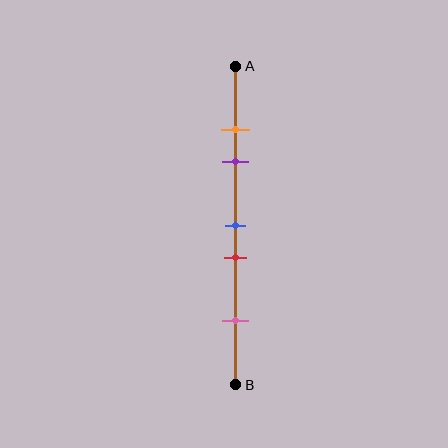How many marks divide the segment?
There are 5 marks dividing the segment.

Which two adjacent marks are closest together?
The orange and purple marks are the closest adjacent pair.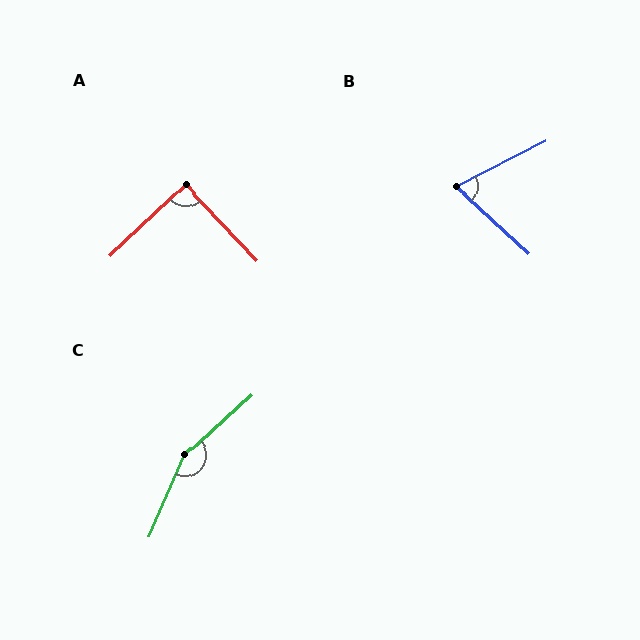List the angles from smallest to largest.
B (70°), A (90°), C (156°).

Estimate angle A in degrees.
Approximately 90 degrees.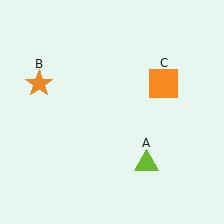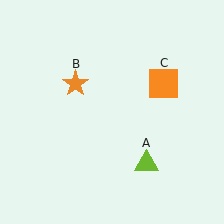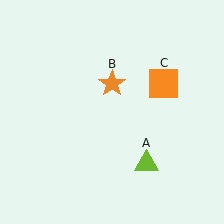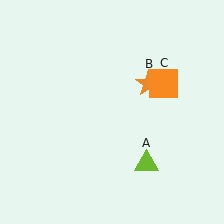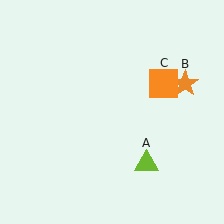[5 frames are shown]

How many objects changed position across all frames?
1 object changed position: orange star (object B).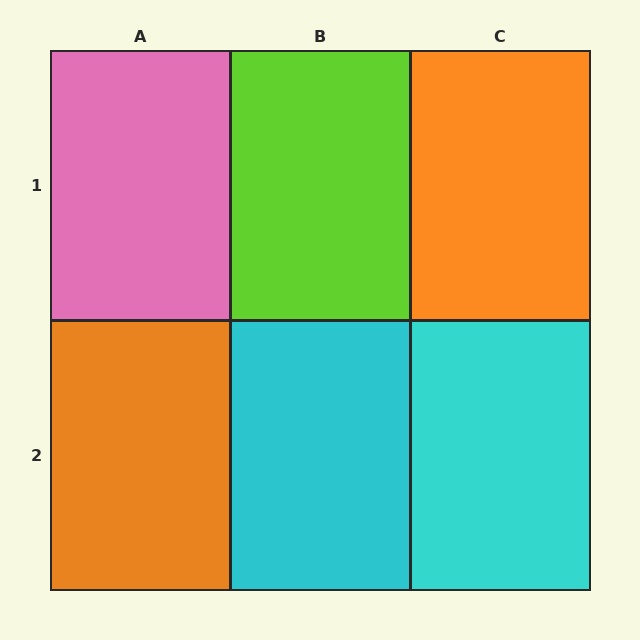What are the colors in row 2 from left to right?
Orange, cyan, cyan.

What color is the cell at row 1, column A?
Pink.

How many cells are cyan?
2 cells are cyan.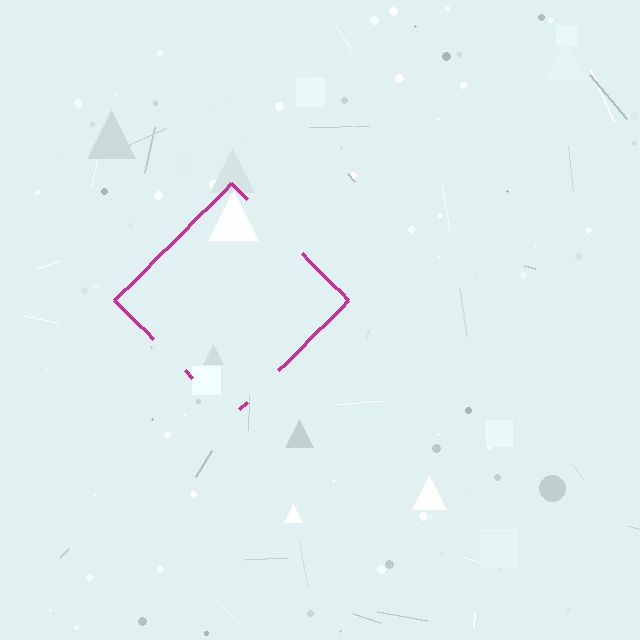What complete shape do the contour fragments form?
The contour fragments form a diamond.